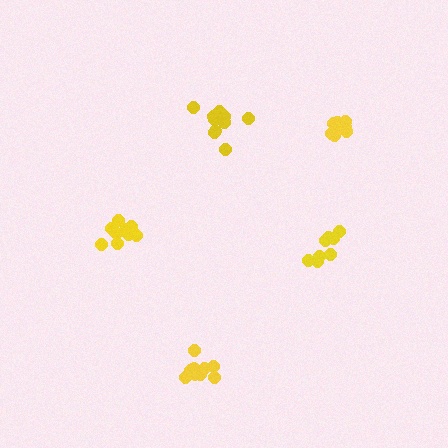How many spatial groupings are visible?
There are 5 spatial groupings.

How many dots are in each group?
Group 1: 8 dots, Group 2: 9 dots, Group 3: 8 dots, Group 4: 10 dots, Group 5: 11 dots (46 total).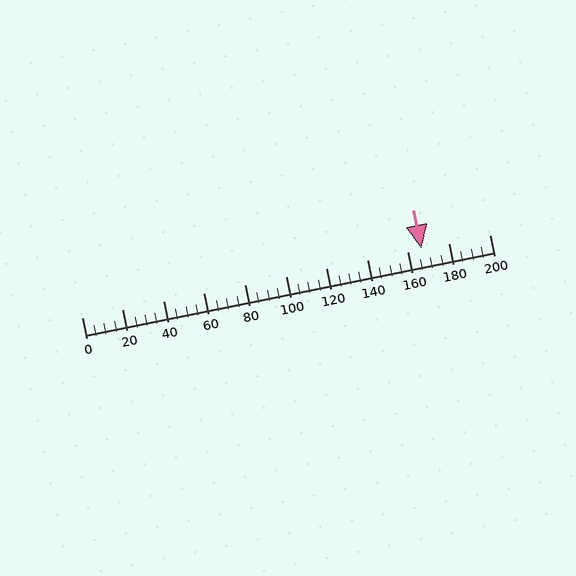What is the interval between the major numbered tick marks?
The major tick marks are spaced 20 units apart.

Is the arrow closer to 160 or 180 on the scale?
The arrow is closer to 160.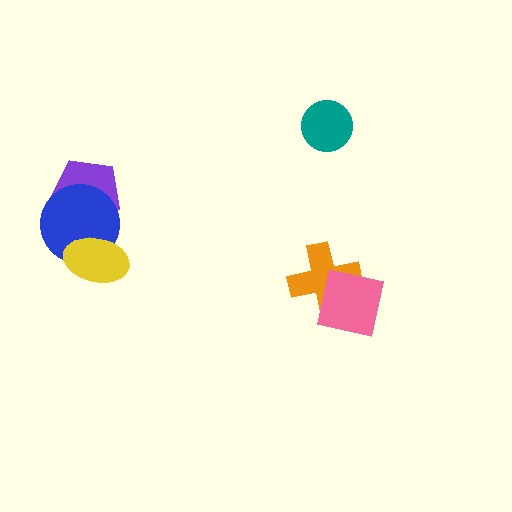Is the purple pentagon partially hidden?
Yes, it is partially covered by another shape.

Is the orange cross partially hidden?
Yes, it is partially covered by another shape.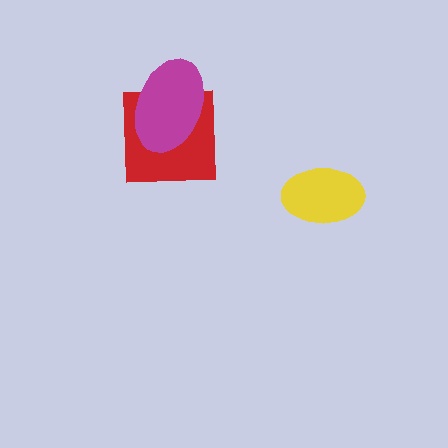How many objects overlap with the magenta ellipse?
1 object overlaps with the magenta ellipse.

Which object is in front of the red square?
The magenta ellipse is in front of the red square.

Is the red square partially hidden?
Yes, it is partially covered by another shape.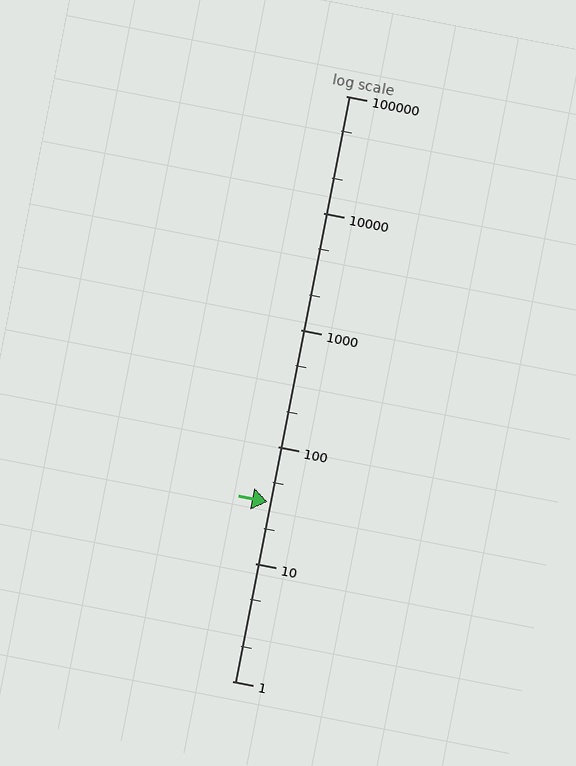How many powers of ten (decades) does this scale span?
The scale spans 5 decades, from 1 to 100000.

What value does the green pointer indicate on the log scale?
The pointer indicates approximately 34.